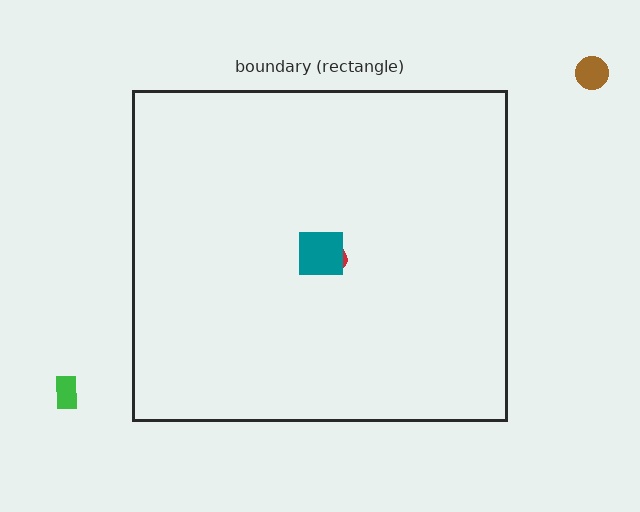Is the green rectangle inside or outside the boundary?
Outside.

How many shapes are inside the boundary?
2 inside, 2 outside.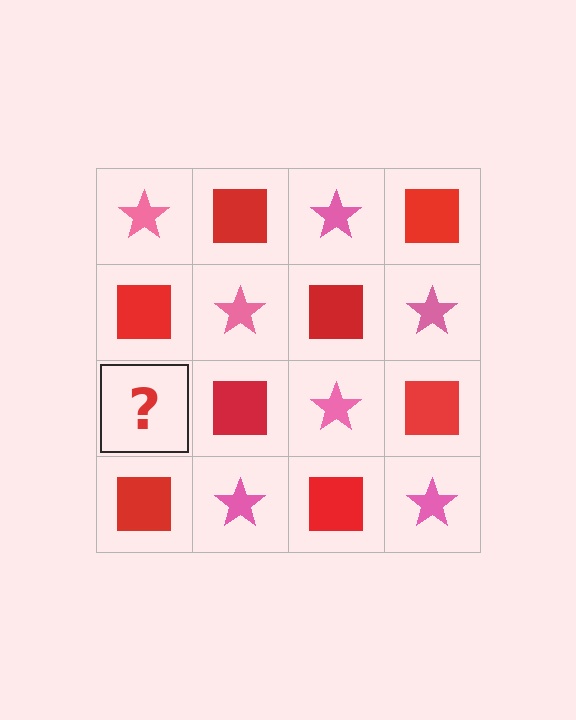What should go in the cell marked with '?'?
The missing cell should contain a pink star.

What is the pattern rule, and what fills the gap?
The rule is that it alternates pink star and red square in a checkerboard pattern. The gap should be filled with a pink star.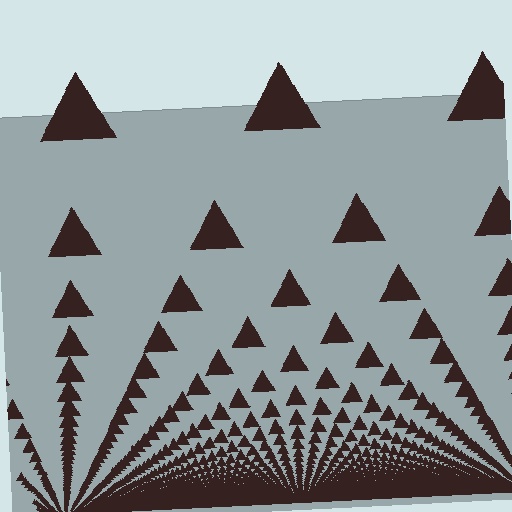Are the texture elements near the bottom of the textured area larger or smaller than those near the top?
Smaller. The gradient is inverted — elements near the bottom are smaller and denser.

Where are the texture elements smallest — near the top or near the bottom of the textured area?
Near the bottom.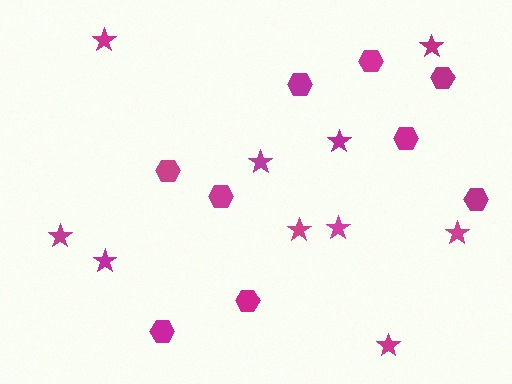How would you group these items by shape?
There are 2 groups: one group of stars (10) and one group of hexagons (9).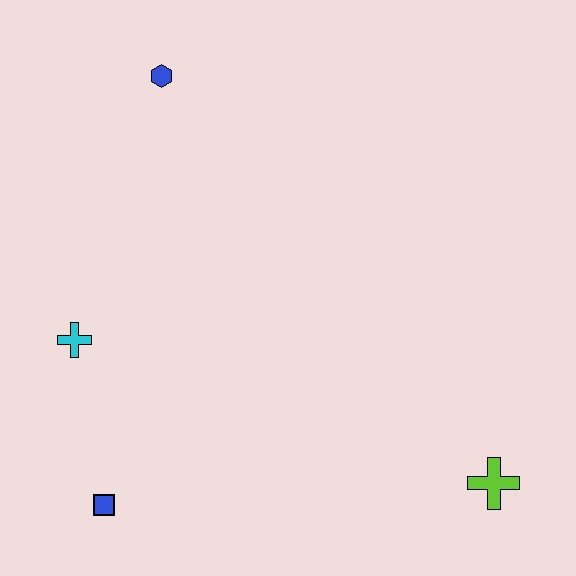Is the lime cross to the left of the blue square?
No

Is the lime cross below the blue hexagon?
Yes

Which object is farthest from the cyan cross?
The lime cross is farthest from the cyan cross.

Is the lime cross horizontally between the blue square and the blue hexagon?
No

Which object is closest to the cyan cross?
The blue square is closest to the cyan cross.